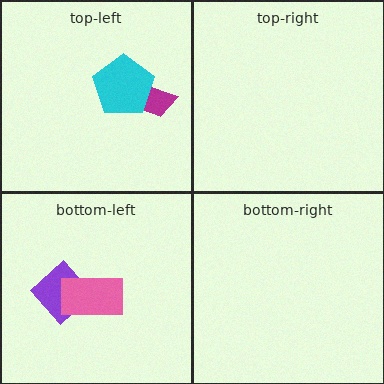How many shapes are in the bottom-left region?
2.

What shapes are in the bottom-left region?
The purple diamond, the pink rectangle.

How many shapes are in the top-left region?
2.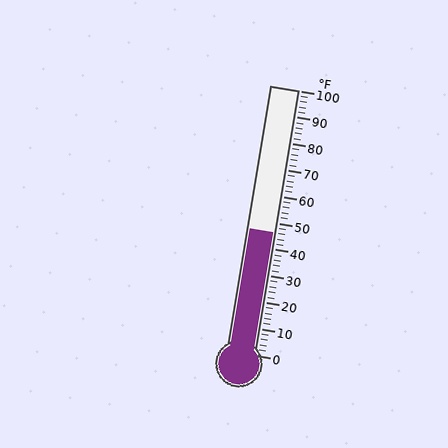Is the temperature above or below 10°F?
The temperature is above 10°F.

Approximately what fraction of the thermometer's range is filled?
The thermometer is filled to approximately 45% of its range.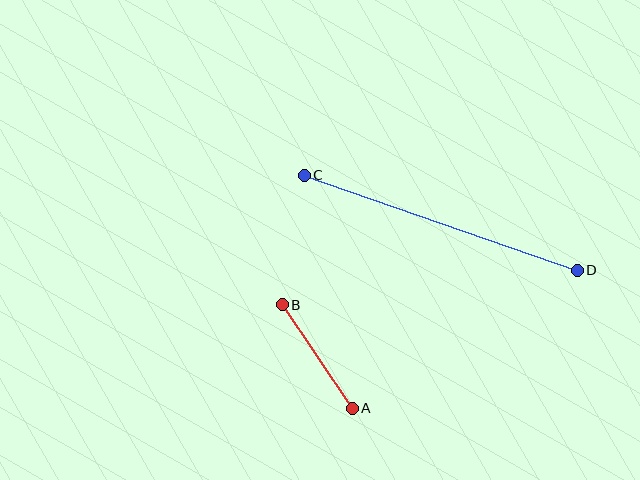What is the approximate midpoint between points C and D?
The midpoint is at approximately (441, 223) pixels.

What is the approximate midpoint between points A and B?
The midpoint is at approximately (317, 356) pixels.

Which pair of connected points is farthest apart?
Points C and D are farthest apart.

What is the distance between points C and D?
The distance is approximately 289 pixels.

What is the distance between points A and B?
The distance is approximately 125 pixels.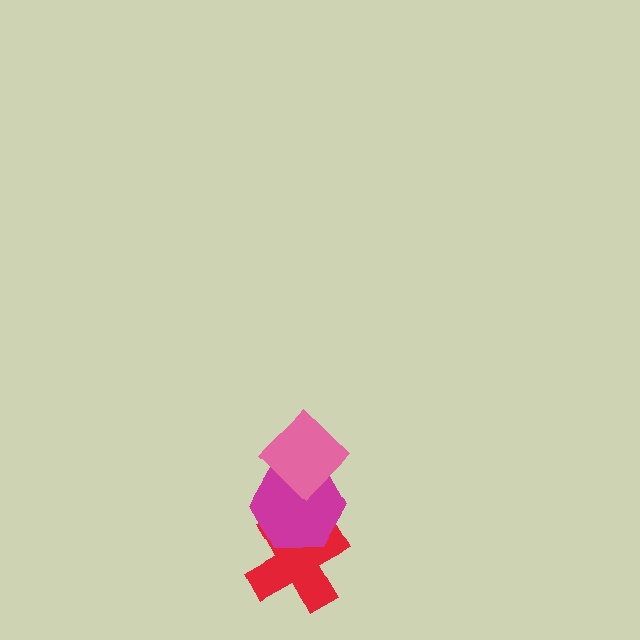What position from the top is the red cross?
The red cross is 3rd from the top.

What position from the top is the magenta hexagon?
The magenta hexagon is 2nd from the top.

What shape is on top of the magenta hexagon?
The pink diamond is on top of the magenta hexagon.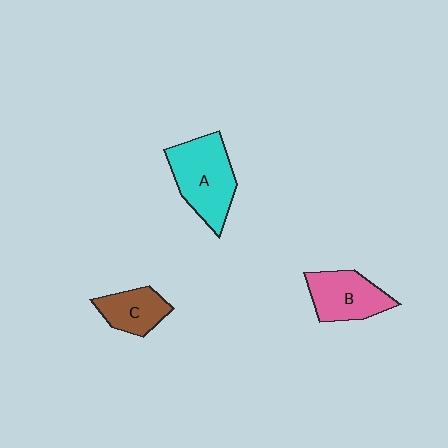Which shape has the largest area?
Shape A (cyan).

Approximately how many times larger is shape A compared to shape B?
Approximately 1.3 times.